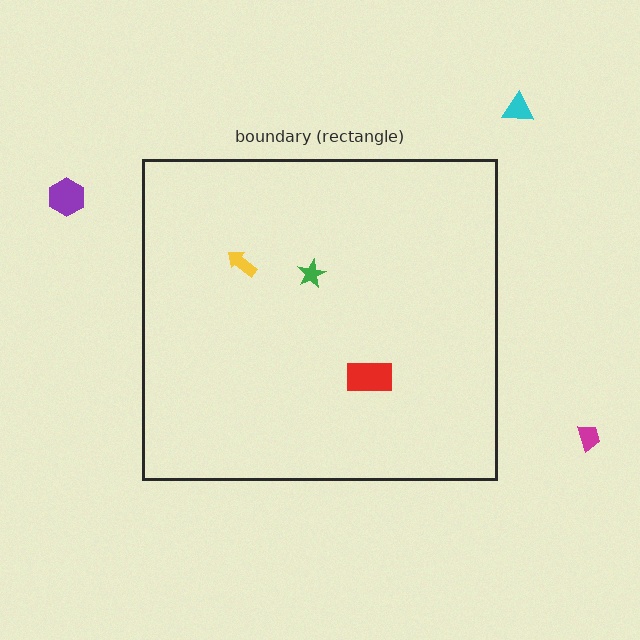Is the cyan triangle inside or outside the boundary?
Outside.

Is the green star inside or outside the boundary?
Inside.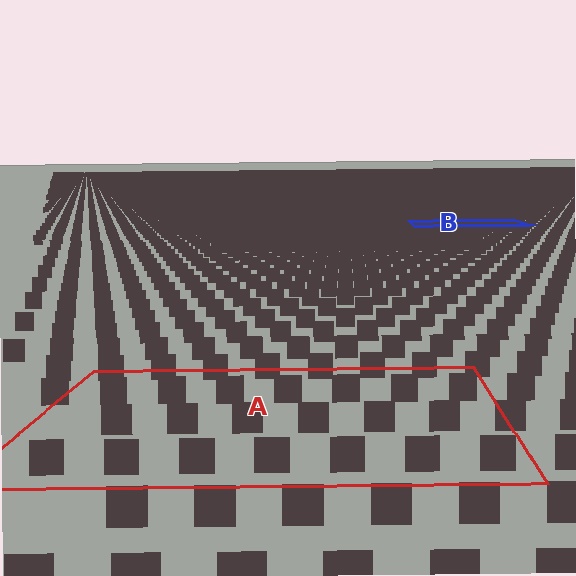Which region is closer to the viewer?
Region A is closer. The texture elements there are larger and more spread out.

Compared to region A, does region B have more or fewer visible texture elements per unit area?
Region B has more texture elements per unit area — they are packed more densely because it is farther away.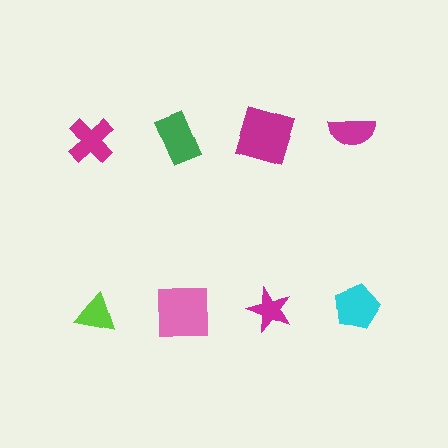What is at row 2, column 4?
A cyan pentagon.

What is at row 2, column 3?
A magenta star.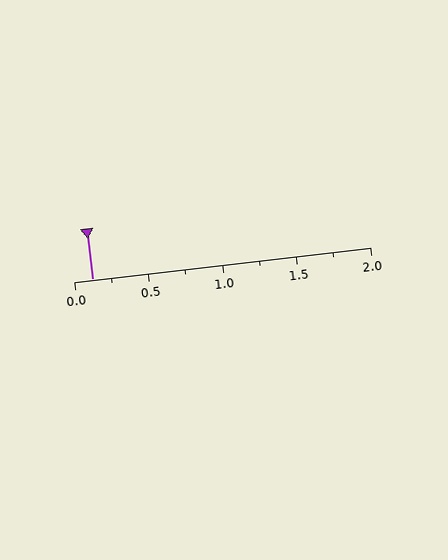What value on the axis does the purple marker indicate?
The marker indicates approximately 0.12.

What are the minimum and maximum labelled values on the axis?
The axis runs from 0.0 to 2.0.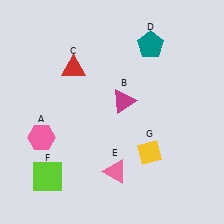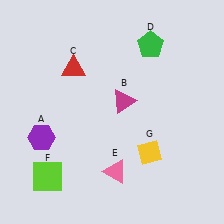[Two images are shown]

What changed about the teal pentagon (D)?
In Image 1, D is teal. In Image 2, it changed to green.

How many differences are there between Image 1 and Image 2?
There are 2 differences between the two images.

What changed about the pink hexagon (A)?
In Image 1, A is pink. In Image 2, it changed to purple.